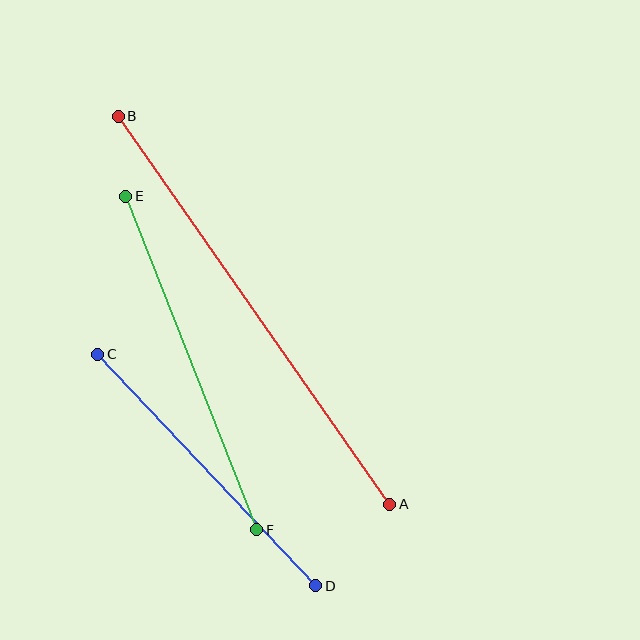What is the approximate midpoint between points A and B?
The midpoint is at approximately (254, 310) pixels.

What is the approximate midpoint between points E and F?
The midpoint is at approximately (191, 363) pixels.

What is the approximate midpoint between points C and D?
The midpoint is at approximately (207, 470) pixels.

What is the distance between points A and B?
The distance is approximately 474 pixels.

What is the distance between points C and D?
The distance is approximately 318 pixels.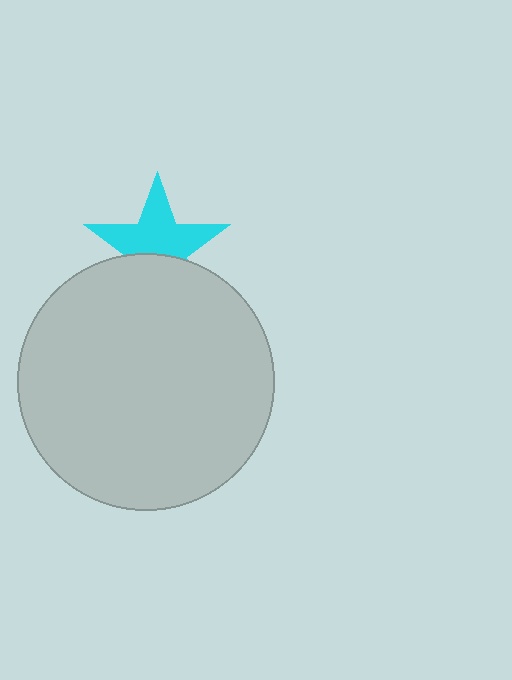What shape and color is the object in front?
The object in front is a light gray circle.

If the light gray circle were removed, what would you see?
You would see the complete cyan star.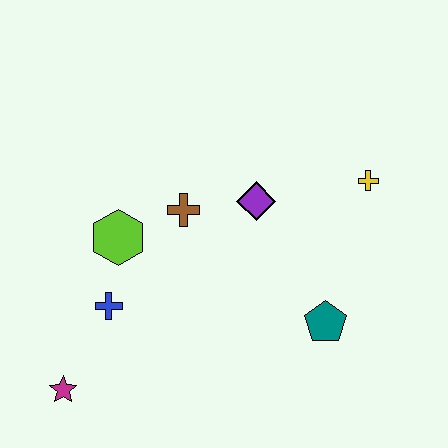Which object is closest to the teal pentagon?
The purple diamond is closest to the teal pentagon.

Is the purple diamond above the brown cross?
Yes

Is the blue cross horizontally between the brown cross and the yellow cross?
No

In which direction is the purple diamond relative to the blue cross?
The purple diamond is to the right of the blue cross.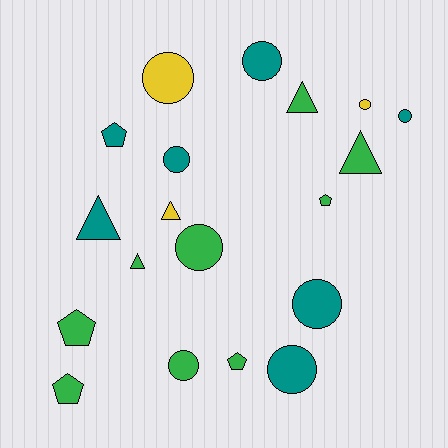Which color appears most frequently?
Green, with 9 objects.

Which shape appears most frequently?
Circle, with 9 objects.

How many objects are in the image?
There are 19 objects.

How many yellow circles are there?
There are 2 yellow circles.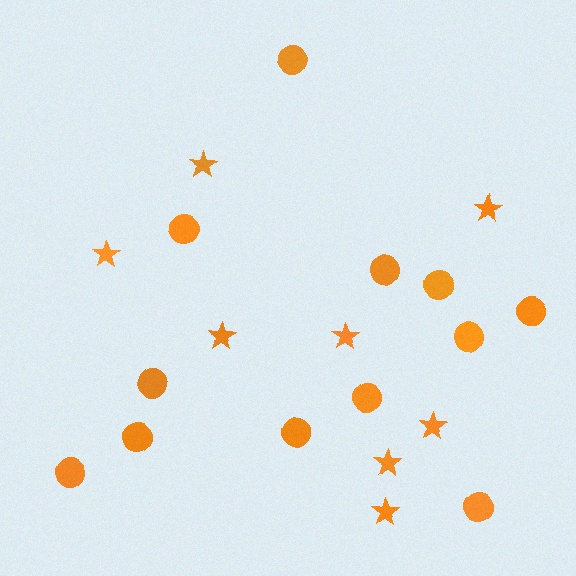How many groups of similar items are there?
There are 2 groups: one group of circles (12) and one group of stars (8).